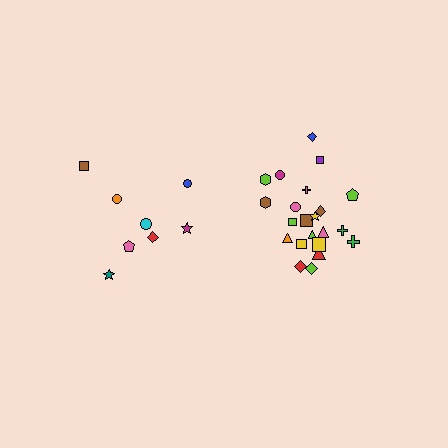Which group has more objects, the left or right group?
The right group.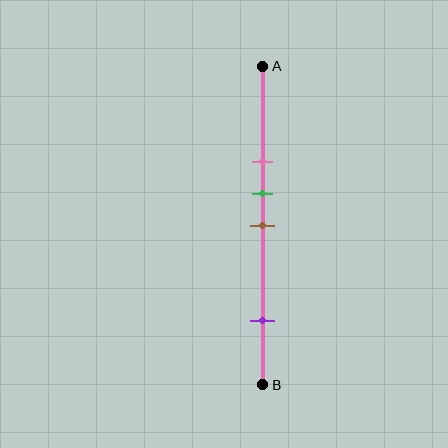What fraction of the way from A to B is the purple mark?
The purple mark is approximately 80% (0.8) of the way from A to B.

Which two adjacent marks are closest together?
The green and brown marks are the closest adjacent pair.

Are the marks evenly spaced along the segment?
No, the marks are not evenly spaced.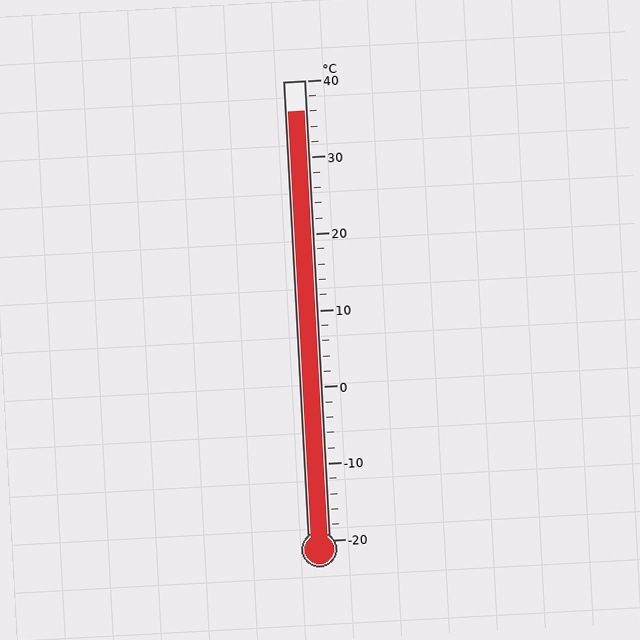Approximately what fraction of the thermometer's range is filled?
The thermometer is filled to approximately 95% of its range.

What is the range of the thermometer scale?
The thermometer scale ranges from -20°C to 40°C.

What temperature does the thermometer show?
The thermometer shows approximately 36°C.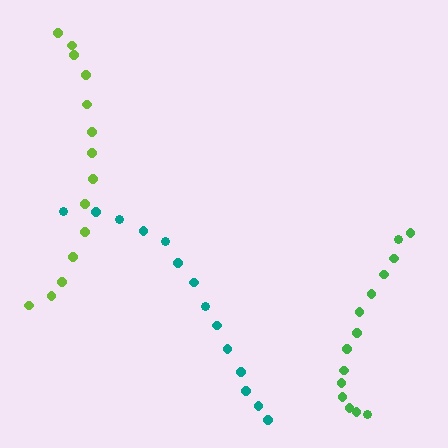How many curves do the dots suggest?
There are 3 distinct paths.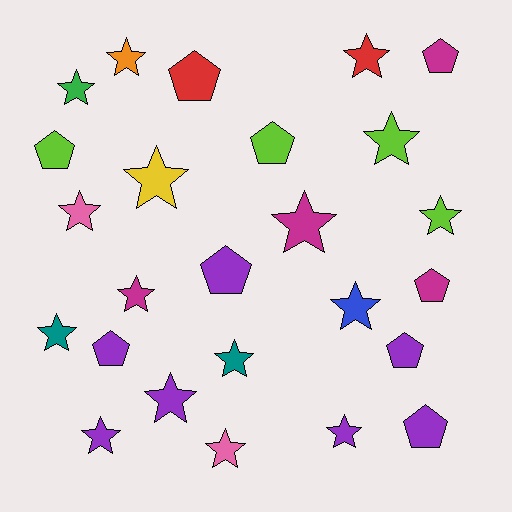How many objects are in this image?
There are 25 objects.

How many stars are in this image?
There are 16 stars.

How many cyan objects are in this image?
There are no cyan objects.